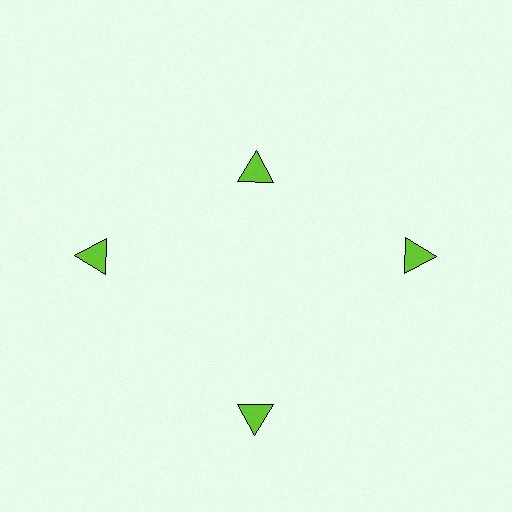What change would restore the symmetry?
The symmetry would be restored by moving it outward, back onto the ring so that all 4 triangles sit at equal angles and equal distance from the center.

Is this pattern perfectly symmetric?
No. The 4 lime triangles are arranged in a ring, but one element near the 12 o'clock position is pulled inward toward the center, breaking the 4-fold rotational symmetry.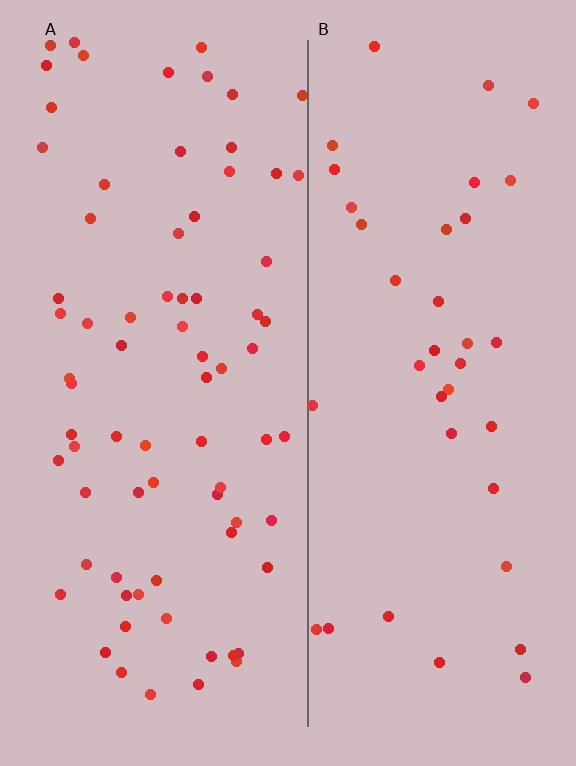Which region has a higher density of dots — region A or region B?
A (the left).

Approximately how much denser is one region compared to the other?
Approximately 1.9× — region A over region B.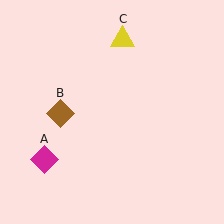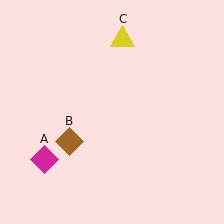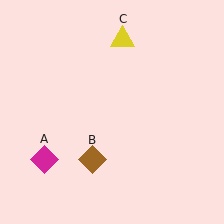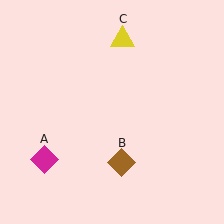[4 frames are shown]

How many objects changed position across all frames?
1 object changed position: brown diamond (object B).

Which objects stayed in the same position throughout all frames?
Magenta diamond (object A) and yellow triangle (object C) remained stationary.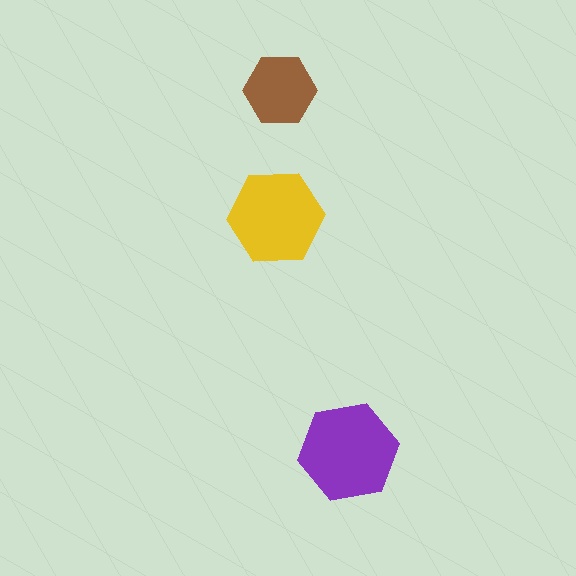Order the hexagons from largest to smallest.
the purple one, the yellow one, the brown one.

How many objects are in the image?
There are 3 objects in the image.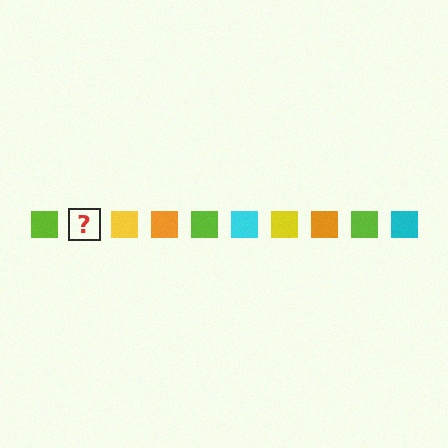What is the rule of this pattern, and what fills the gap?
The rule is that the pattern cycles through lime, cyan, yellow, orange squares. The gap should be filled with a cyan square.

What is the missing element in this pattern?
The missing element is a cyan square.